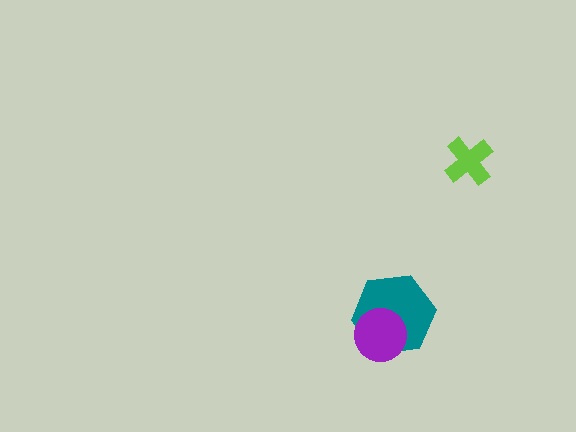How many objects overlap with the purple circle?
1 object overlaps with the purple circle.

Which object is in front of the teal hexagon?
The purple circle is in front of the teal hexagon.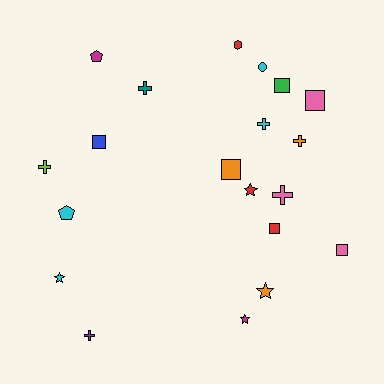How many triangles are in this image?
There are no triangles.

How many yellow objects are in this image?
There are no yellow objects.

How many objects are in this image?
There are 20 objects.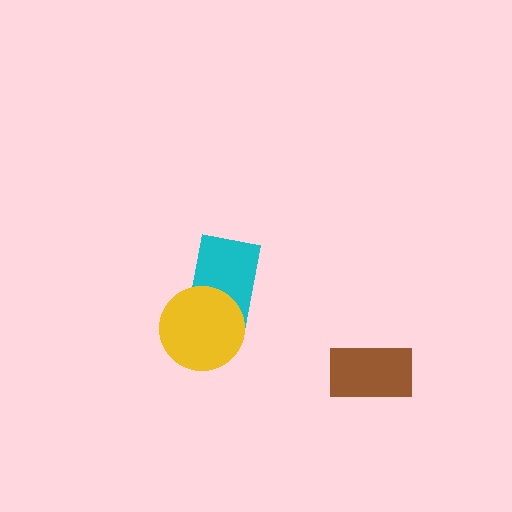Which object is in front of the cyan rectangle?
The yellow circle is in front of the cyan rectangle.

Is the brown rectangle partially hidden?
No, no other shape covers it.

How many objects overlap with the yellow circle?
1 object overlaps with the yellow circle.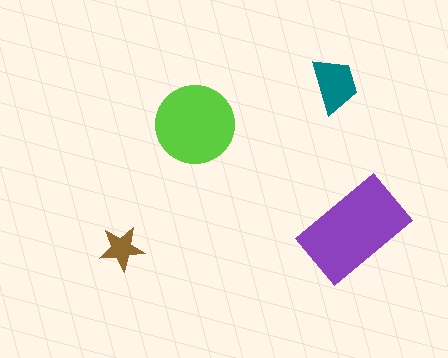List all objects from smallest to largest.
The brown star, the teal trapezoid, the lime circle, the purple rectangle.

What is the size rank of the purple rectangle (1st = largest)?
1st.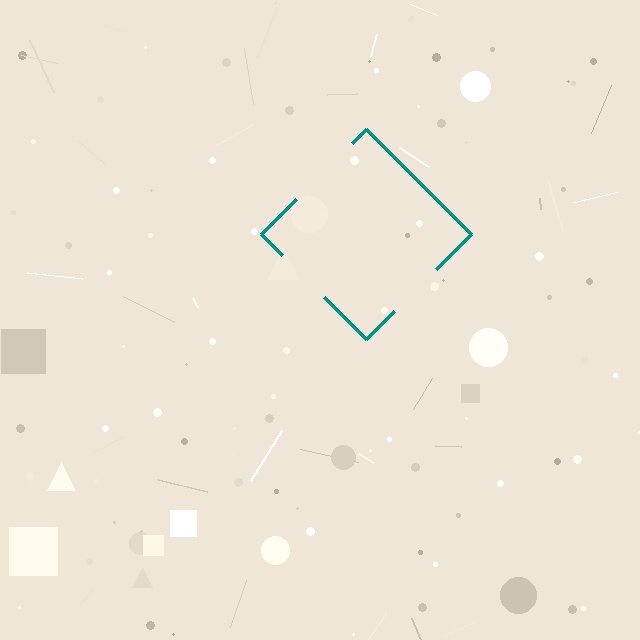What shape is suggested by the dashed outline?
The dashed outline suggests a diamond.